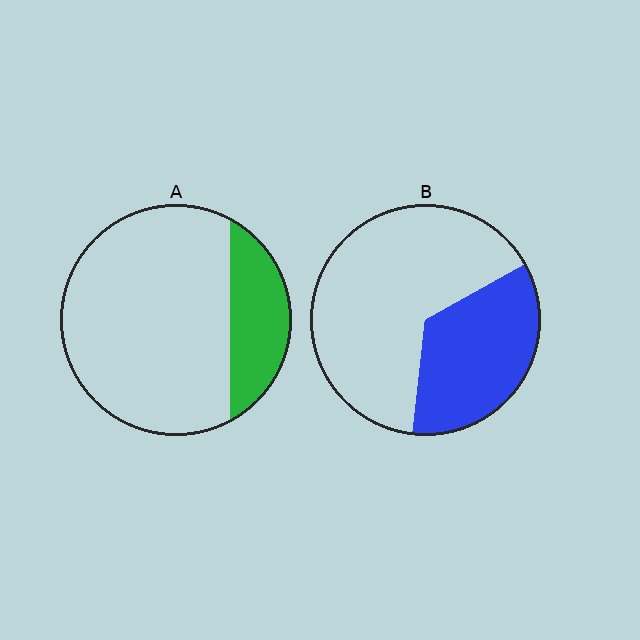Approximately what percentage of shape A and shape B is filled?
A is approximately 20% and B is approximately 35%.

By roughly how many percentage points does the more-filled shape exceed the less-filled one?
By roughly 15 percentage points (B over A).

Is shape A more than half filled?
No.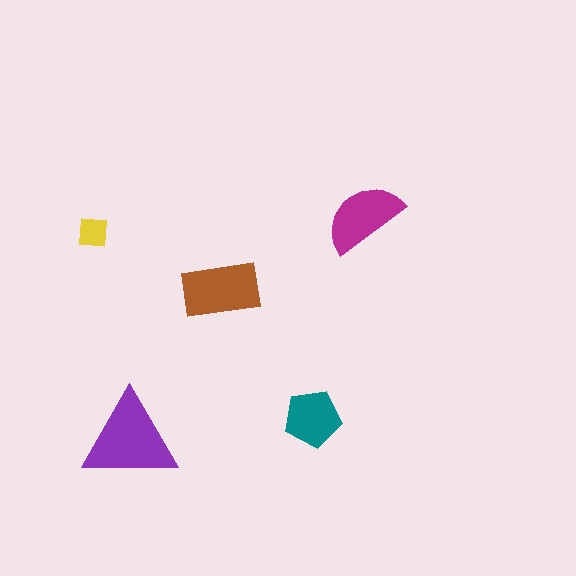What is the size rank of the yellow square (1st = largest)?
5th.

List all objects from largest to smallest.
The purple triangle, the brown rectangle, the magenta semicircle, the teal pentagon, the yellow square.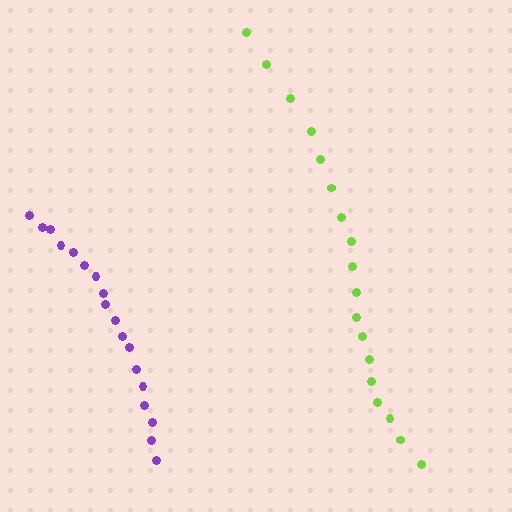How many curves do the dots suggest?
There are 2 distinct paths.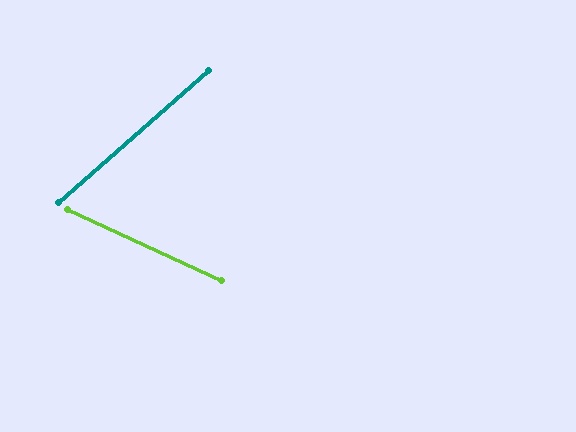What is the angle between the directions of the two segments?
Approximately 66 degrees.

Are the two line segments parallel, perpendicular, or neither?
Neither parallel nor perpendicular — they differ by about 66°.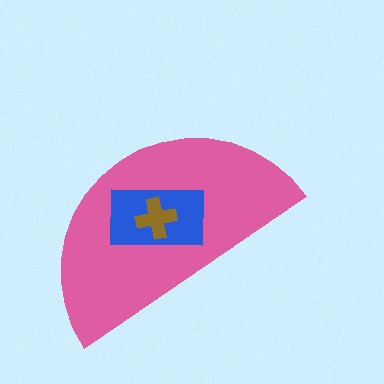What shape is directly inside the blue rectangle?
The brown cross.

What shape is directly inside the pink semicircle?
The blue rectangle.